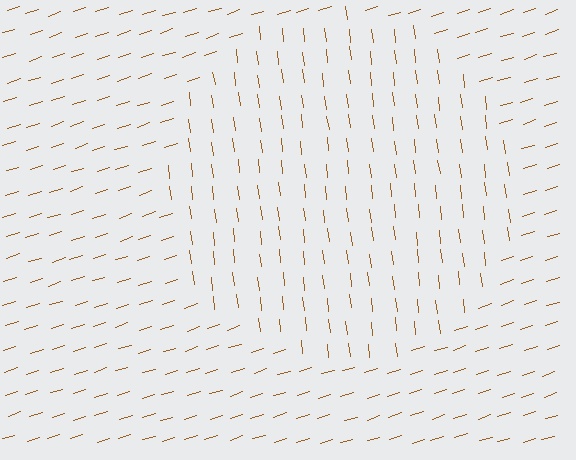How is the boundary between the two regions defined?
The boundary is defined purely by a change in line orientation (approximately 79 degrees difference). All lines are the same color and thickness.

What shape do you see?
I see a circle.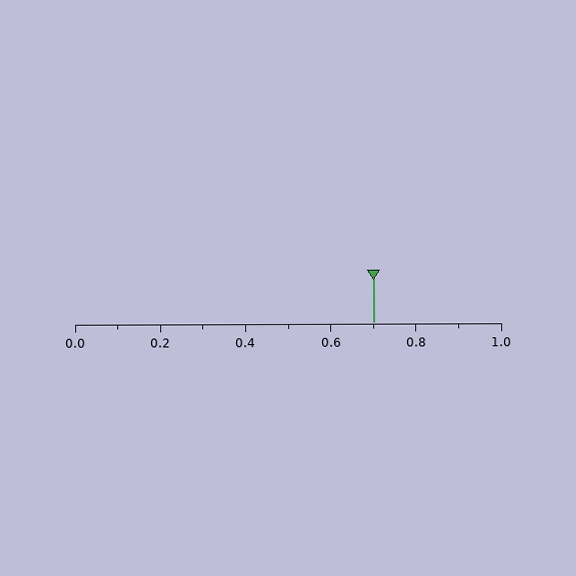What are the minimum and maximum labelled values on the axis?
The axis runs from 0.0 to 1.0.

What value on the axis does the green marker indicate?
The marker indicates approximately 0.7.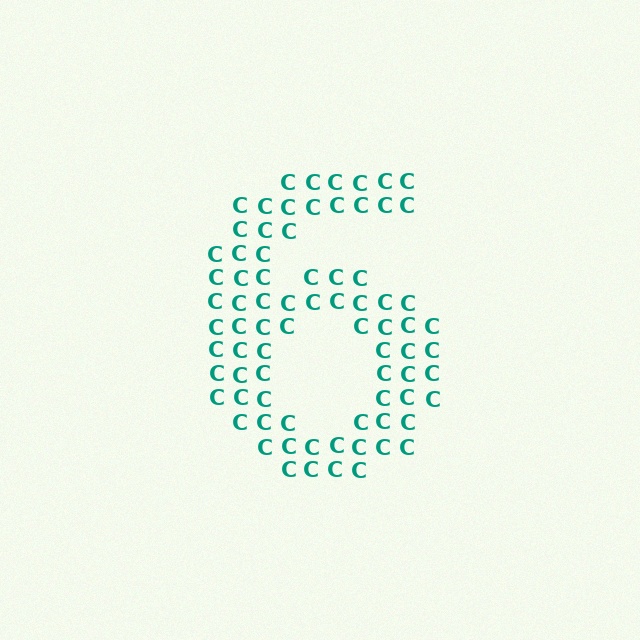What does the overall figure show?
The overall figure shows the digit 6.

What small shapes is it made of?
It is made of small letter C's.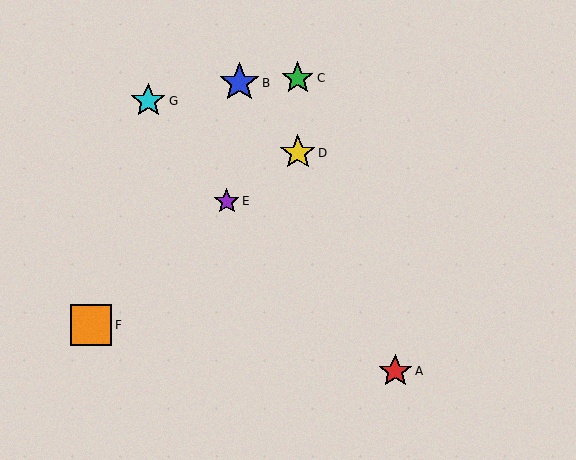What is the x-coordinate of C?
Object C is at x≈298.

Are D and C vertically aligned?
Yes, both are at x≈298.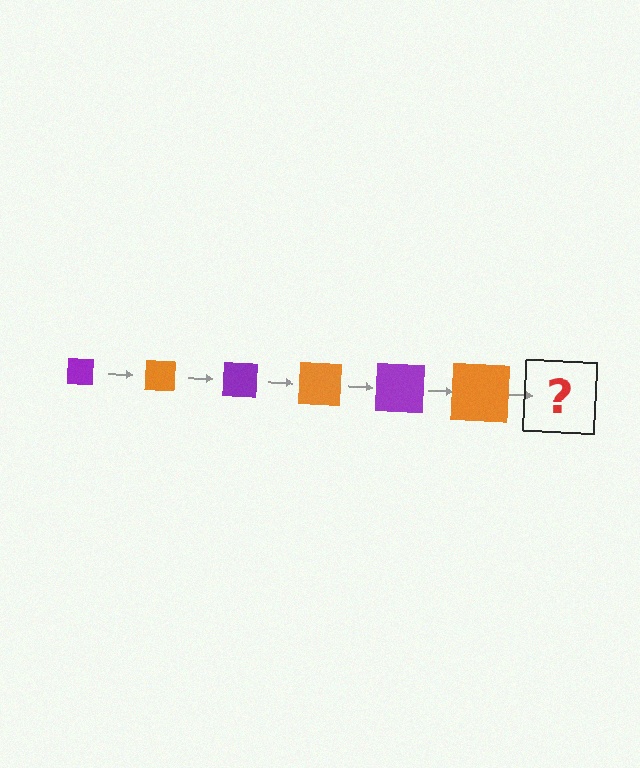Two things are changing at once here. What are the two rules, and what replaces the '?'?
The two rules are that the square grows larger each step and the color cycles through purple and orange. The '?' should be a purple square, larger than the previous one.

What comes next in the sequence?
The next element should be a purple square, larger than the previous one.